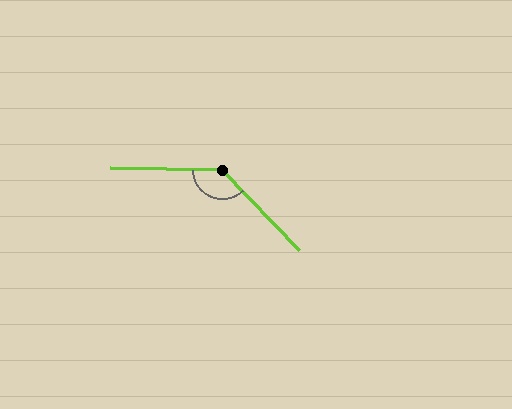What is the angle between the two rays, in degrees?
Approximately 135 degrees.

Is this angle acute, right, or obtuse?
It is obtuse.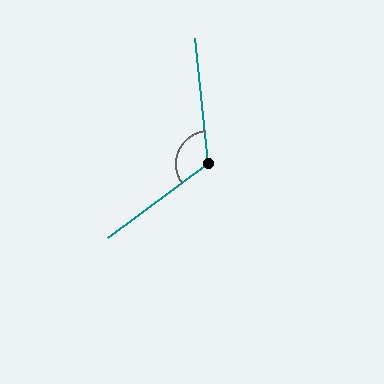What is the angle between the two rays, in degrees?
Approximately 120 degrees.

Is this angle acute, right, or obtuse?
It is obtuse.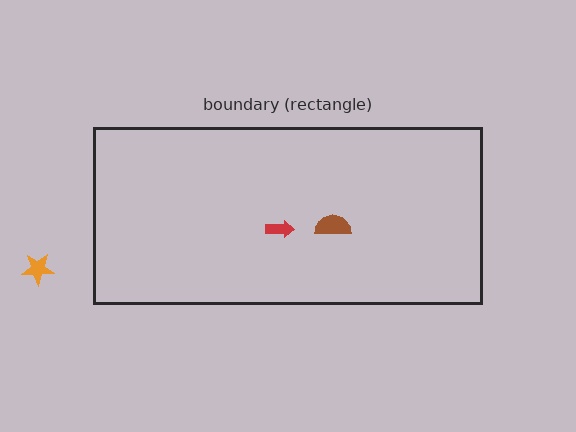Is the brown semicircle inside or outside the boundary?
Inside.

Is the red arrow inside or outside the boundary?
Inside.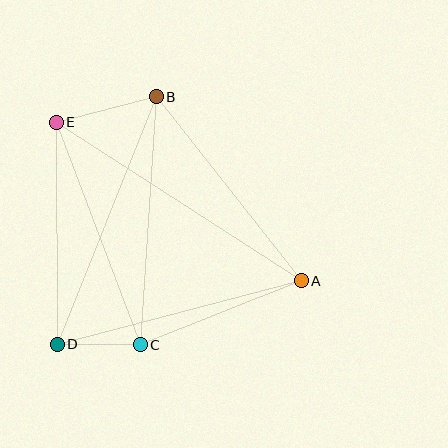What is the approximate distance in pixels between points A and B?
The distance between A and B is approximately 235 pixels.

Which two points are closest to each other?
Points C and D are closest to each other.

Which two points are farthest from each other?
Points A and E are farthest from each other.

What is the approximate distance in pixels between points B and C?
The distance between B and C is approximately 249 pixels.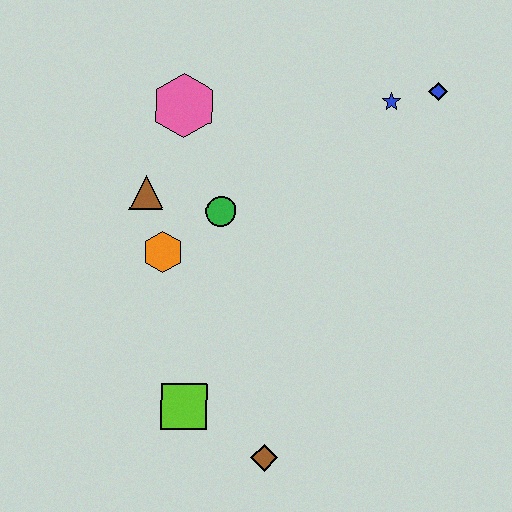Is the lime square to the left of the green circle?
Yes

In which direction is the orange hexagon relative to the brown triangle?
The orange hexagon is below the brown triangle.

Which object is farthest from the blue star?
The brown diamond is farthest from the blue star.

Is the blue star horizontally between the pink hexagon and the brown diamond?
No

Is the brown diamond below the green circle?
Yes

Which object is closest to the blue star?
The blue diamond is closest to the blue star.